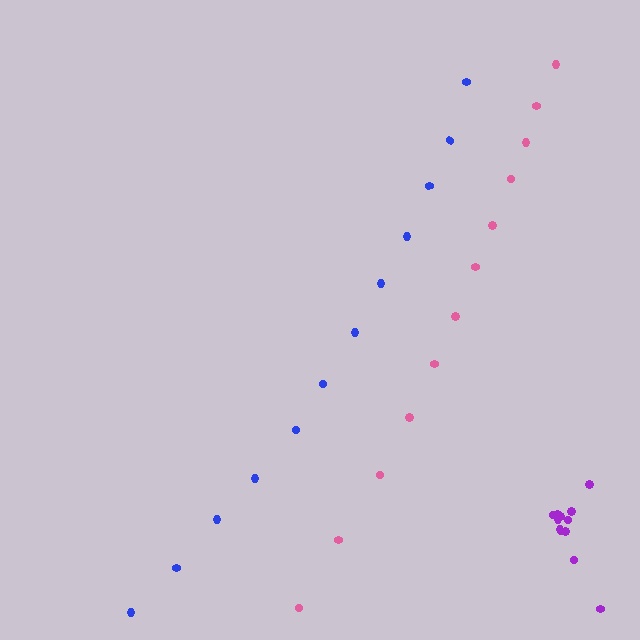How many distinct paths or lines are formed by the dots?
There are 3 distinct paths.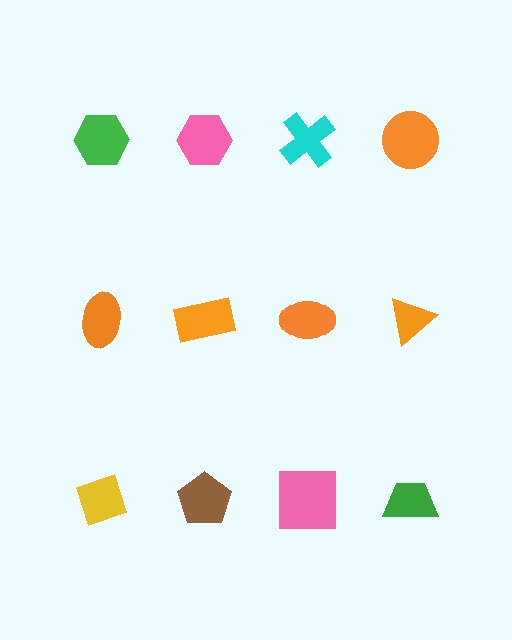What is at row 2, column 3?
An orange ellipse.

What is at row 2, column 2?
An orange rectangle.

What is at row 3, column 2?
A brown pentagon.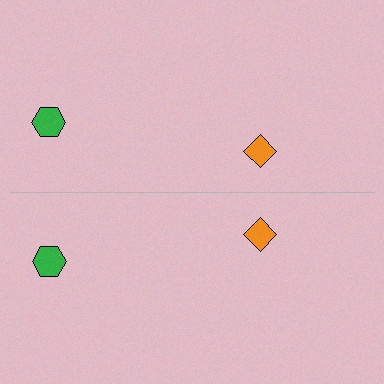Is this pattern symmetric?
Yes, this pattern has bilateral (reflection) symmetry.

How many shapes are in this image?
There are 4 shapes in this image.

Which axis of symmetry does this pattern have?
The pattern has a horizontal axis of symmetry running through the center of the image.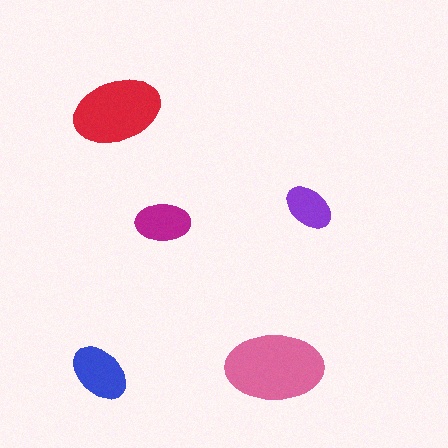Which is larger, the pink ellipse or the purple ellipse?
The pink one.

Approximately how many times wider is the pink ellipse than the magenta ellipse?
About 2 times wider.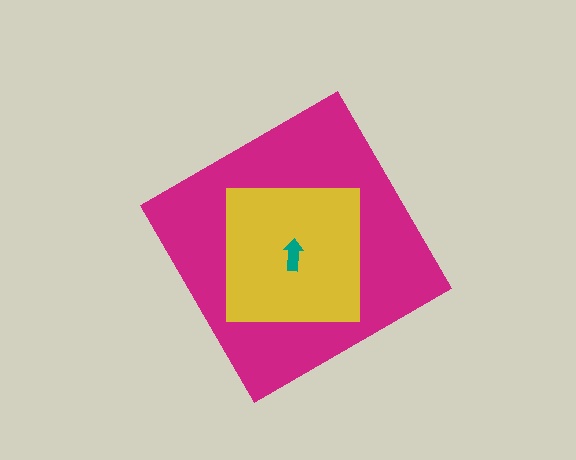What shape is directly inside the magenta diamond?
The yellow square.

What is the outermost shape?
The magenta diamond.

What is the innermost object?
The teal arrow.